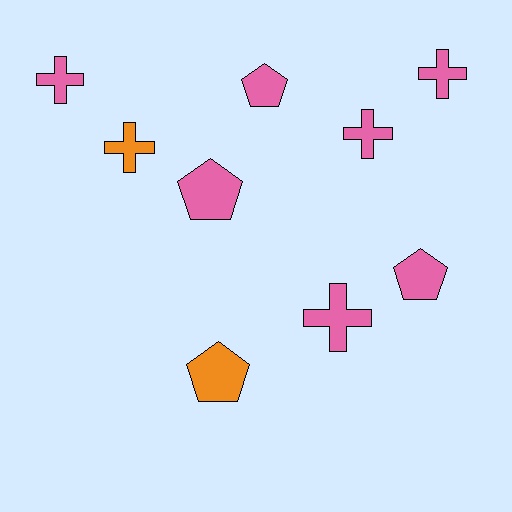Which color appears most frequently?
Pink, with 7 objects.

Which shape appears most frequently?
Cross, with 5 objects.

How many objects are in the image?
There are 9 objects.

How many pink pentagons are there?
There are 3 pink pentagons.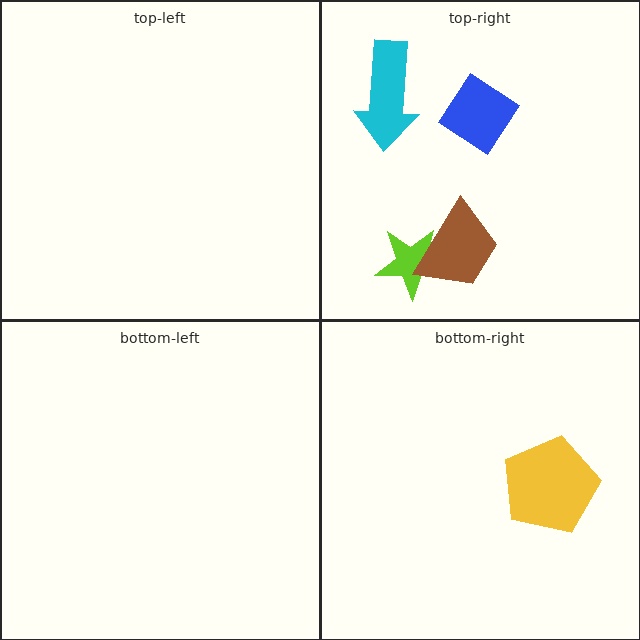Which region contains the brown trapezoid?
The top-right region.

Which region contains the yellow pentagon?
The bottom-right region.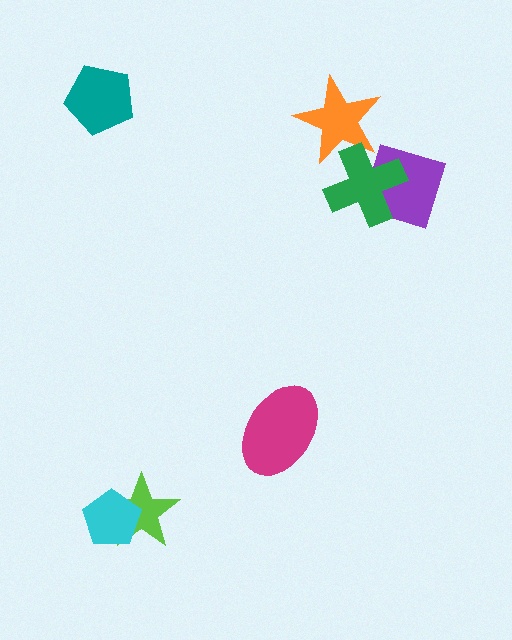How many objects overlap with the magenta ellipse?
0 objects overlap with the magenta ellipse.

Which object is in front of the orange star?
The green cross is in front of the orange star.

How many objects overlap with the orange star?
1 object overlaps with the orange star.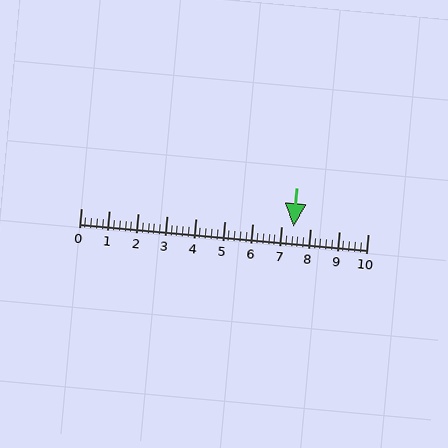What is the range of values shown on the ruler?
The ruler shows values from 0 to 10.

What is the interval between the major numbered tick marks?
The major tick marks are spaced 1 units apart.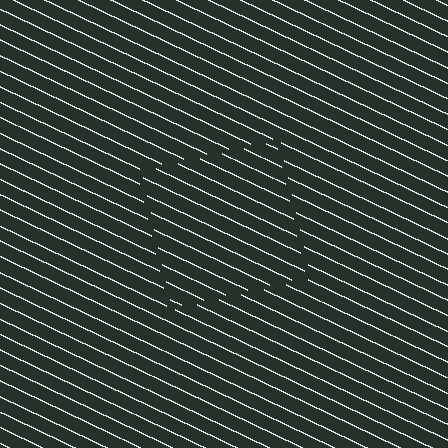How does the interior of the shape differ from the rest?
The interior of the shape contains the same grating, shifted by half a period — the contour is defined by the phase discontinuity where line-ends from the inner and outer gratings abut.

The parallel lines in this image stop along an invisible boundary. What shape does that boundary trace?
An illusory square. The interior of the shape contains the same grating, shifted by half a period — the contour is defined by the phase discontinuity where line-ends from the inner and outer gratings abut.